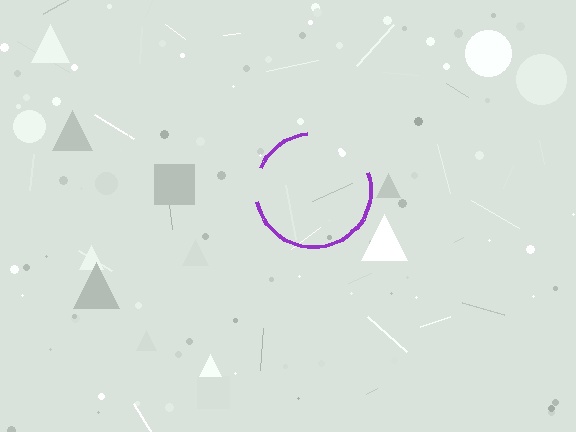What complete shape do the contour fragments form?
The contour fragments form a circle.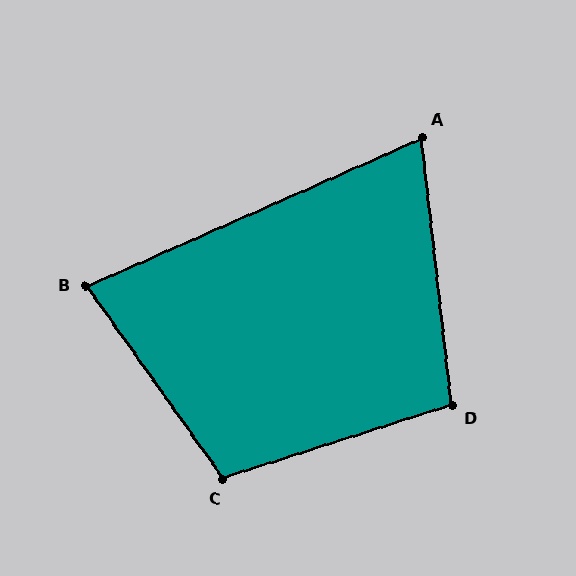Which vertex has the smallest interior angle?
A, at approximately 72 degrees.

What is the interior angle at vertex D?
Approximately 101 degrees (obtuse).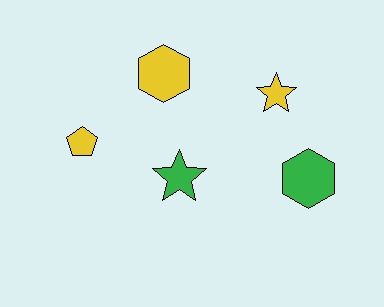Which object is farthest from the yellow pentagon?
The green hexagon is farthest from the yellow pentagon.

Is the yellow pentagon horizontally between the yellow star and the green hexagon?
No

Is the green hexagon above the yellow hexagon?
No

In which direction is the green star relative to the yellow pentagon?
The green star is to the right of the yellow pentagon.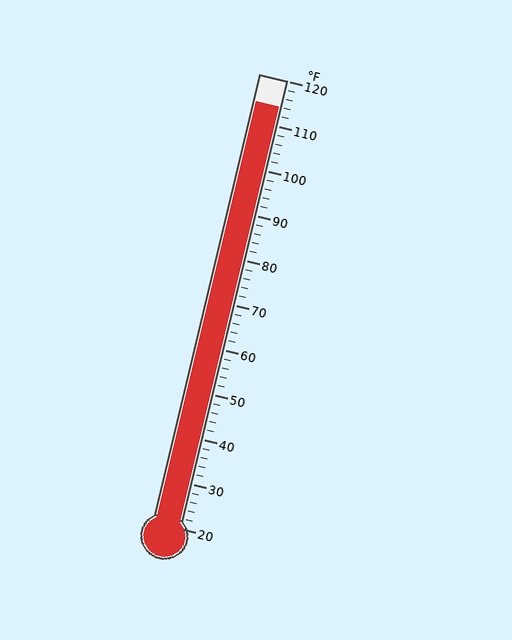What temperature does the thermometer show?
The thermometer shows approximately 114°F.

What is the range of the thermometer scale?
The thermometer scale ranges from 20°F to 120°F.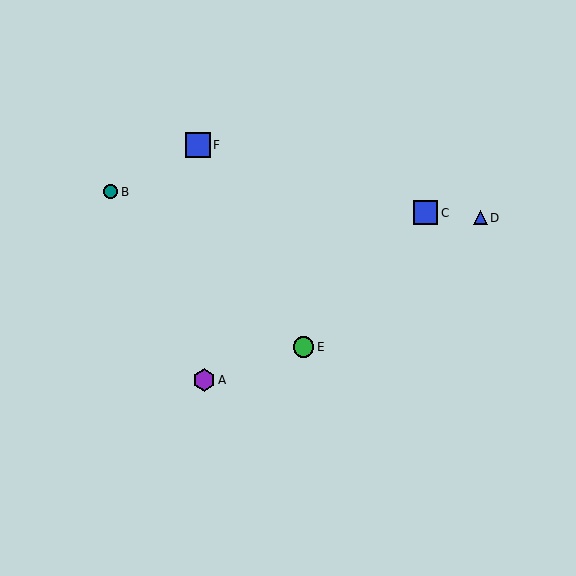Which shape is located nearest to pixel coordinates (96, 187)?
The teal circle (labeled B) at (110, 192) is nearest to that location.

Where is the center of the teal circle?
The center of the teal circle is at (110, 192).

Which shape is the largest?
The blue square (labeled F) is the largest.